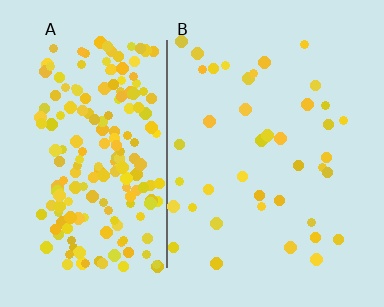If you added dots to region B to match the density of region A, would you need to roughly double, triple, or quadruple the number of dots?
Approximately quadruple.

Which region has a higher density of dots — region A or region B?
A (the left).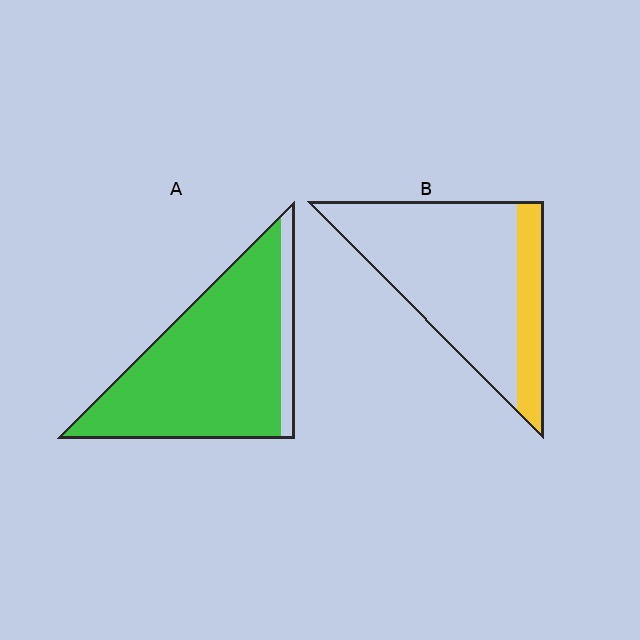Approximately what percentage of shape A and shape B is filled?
A is approximately 90% and B is approximately 20%.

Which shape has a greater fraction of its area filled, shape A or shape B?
Shape A.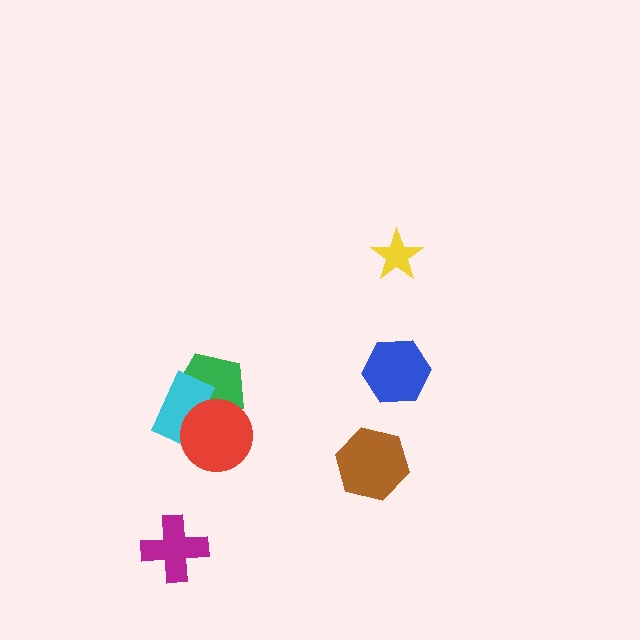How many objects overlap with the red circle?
2 objects overlap with the red circle.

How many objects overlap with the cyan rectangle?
2 objects overlap with the cyan rectangle.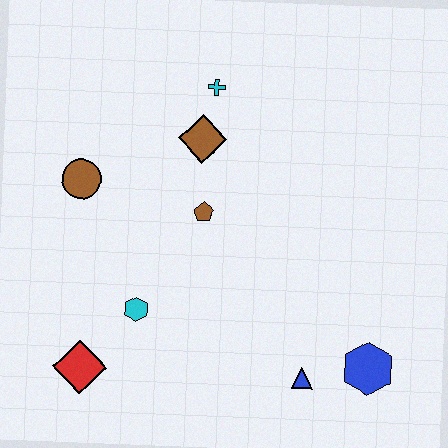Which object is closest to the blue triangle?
The blue hexagon is closest to the blue triangle.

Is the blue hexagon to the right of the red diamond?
Yes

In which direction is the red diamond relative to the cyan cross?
The red diamond is below the cyan cross.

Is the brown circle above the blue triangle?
Yes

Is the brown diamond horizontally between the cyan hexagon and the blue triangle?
Yes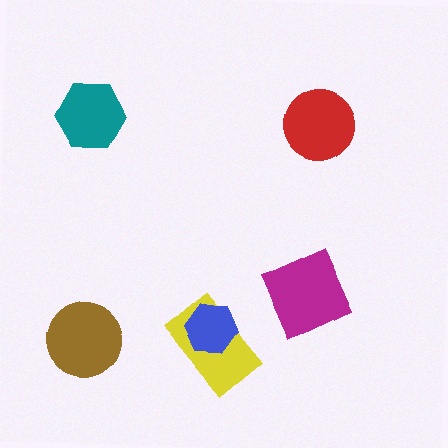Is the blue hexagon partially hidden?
No, no other shape covers it.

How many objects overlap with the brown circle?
0 objects overlap with the brown circle.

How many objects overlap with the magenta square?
0 objects overlap with the magenta square.